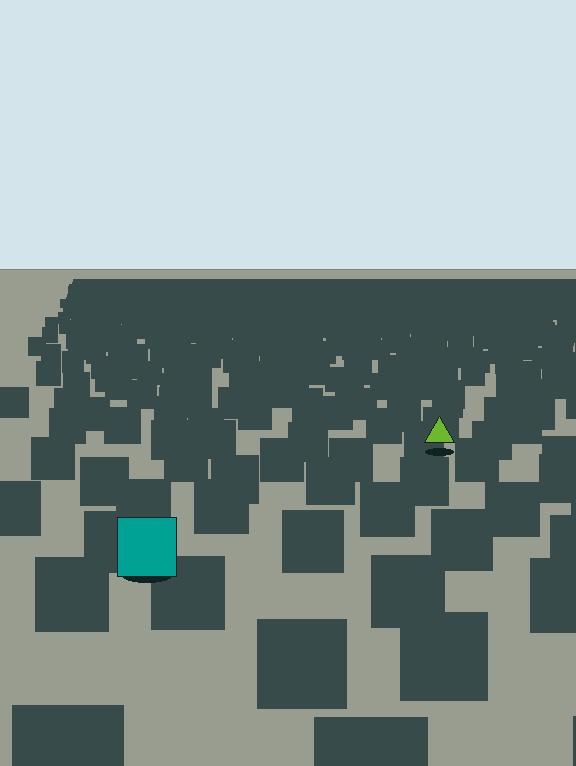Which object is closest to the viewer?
The teal square is closest. The texture marks near it are larger and more spread out.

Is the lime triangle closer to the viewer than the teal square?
No. The teal square is closer — you can tell from the texture gradient: the ground texture is coarser near it.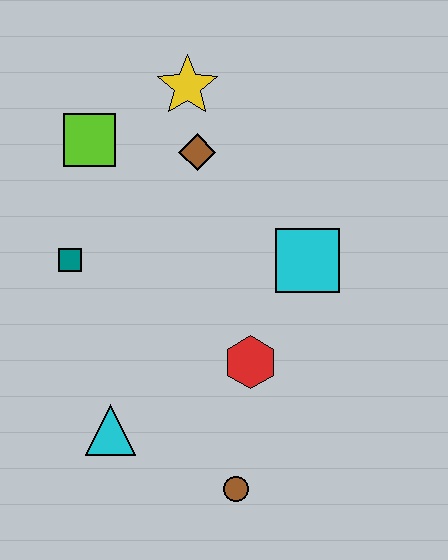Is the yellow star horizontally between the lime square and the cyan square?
Yes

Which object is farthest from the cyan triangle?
The yellow star is farthest from the cyan triangle.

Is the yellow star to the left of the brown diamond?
Yes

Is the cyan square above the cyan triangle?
Yes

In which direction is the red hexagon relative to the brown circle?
The red hexagon is above the brown circle.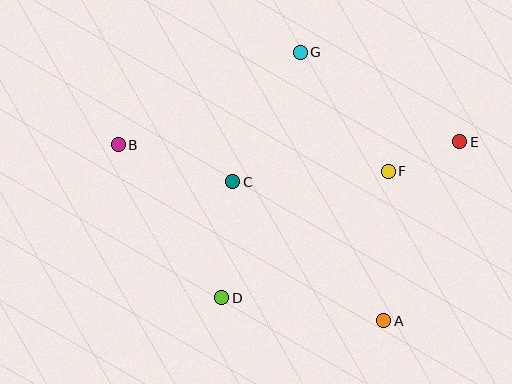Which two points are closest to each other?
Points E and F are closest to each other.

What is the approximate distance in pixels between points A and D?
The distance between A and D is approximately 163 pixels.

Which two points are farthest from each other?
Points B and E are farthest from each other.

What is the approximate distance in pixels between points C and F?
The distance between C and F is approximately 156 pixels.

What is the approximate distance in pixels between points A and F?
The distance between A and F is approximately 150 pixels.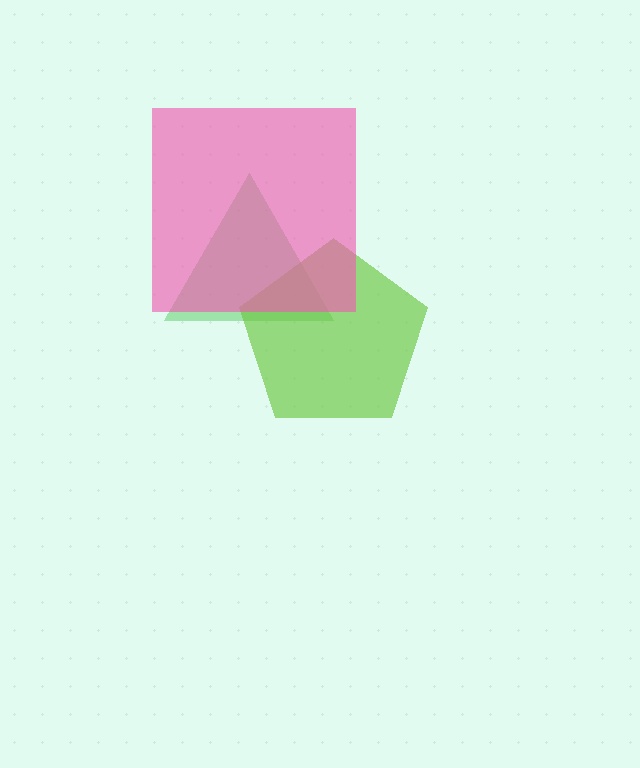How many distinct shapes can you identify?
There are 3 distinct shapes: a green triangle, a lime pentagon, a pink square.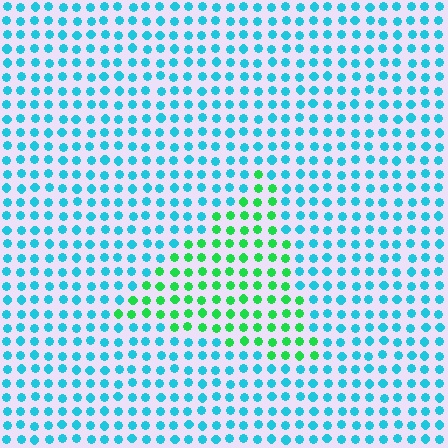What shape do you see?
I see a triangle.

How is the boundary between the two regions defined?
The boundary is defined purely by a slight shift in hue (about 53 degrees). Spacing, size, and orientation are identical on both sides.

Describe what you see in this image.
The image is filled with small cyan elements in a uniform arrangement. A triangle-shaped region is visible where the elements are tinted to a slightly different hue, forming a subtle color boundary.